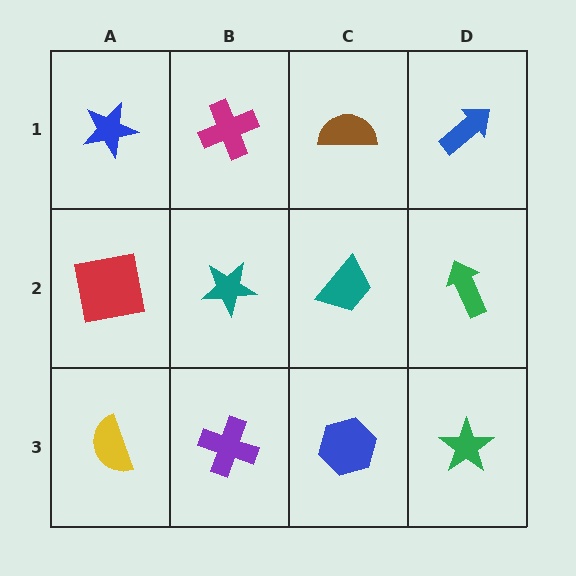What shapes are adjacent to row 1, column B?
A teal star (row 2, column B), a blue star (row 1, column A), a brown semicircle (row 1, column C).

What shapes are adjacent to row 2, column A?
A blue star (row 1, column A), a yellow semicircle (row 3, column A), a teal star (row 2, column B).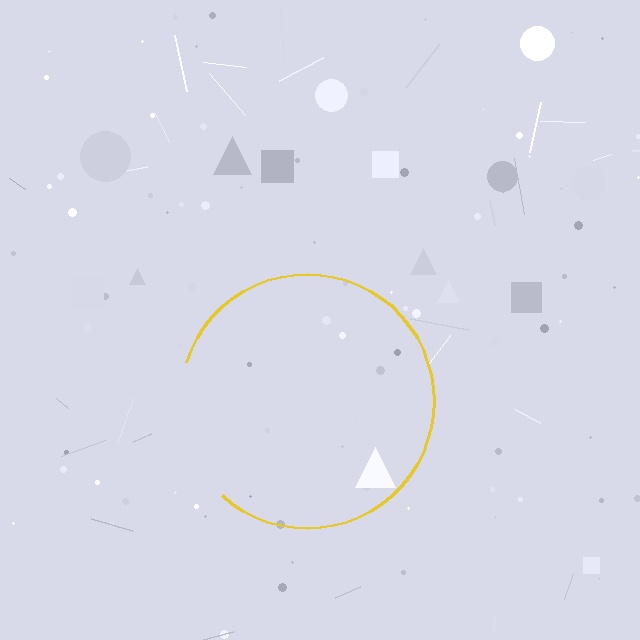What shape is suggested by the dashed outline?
The dashed outline suggests a circle.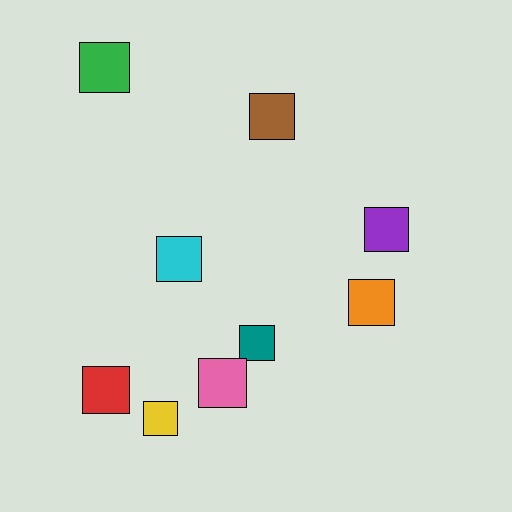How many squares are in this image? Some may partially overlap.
There are 9 squares.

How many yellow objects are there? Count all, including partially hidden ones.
There is 1 yellow object.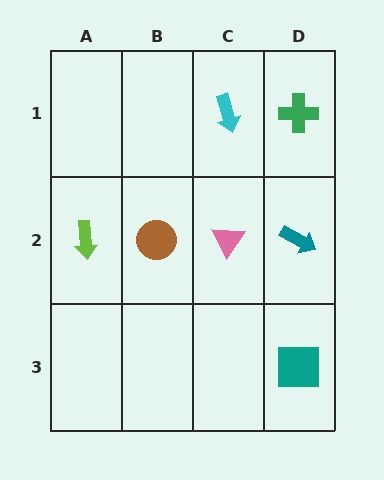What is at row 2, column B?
A brown circle.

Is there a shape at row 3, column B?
No, that cell is empty.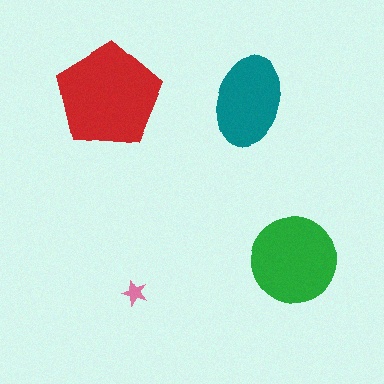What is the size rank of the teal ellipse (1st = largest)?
3rd.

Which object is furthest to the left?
The red pentagon is leftmost.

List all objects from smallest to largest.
The pink star, the teal ellipse, the green circle, the red pentagon.